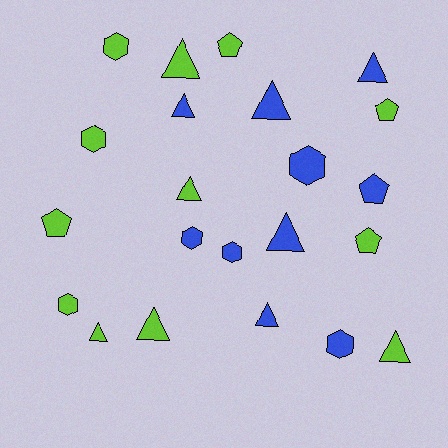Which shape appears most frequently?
Triangle, with 10 objects.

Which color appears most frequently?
Lime, with 12 objects.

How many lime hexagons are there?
There are 3 lime hexagons.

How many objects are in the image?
There are 22 objects.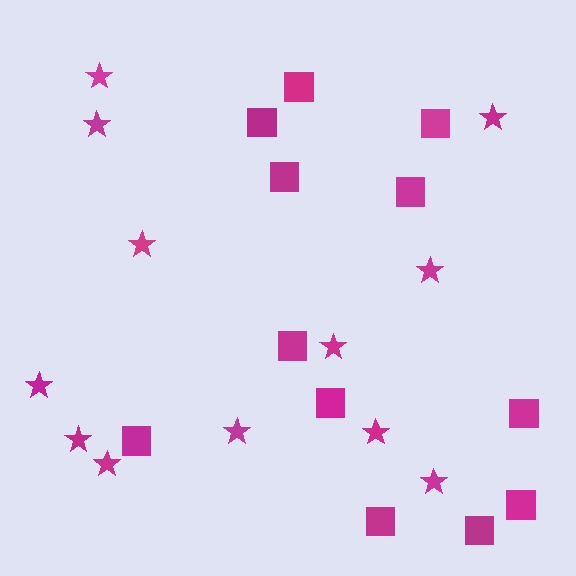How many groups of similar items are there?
There are 2 groups: one group of squares (12) and one group of stars (12).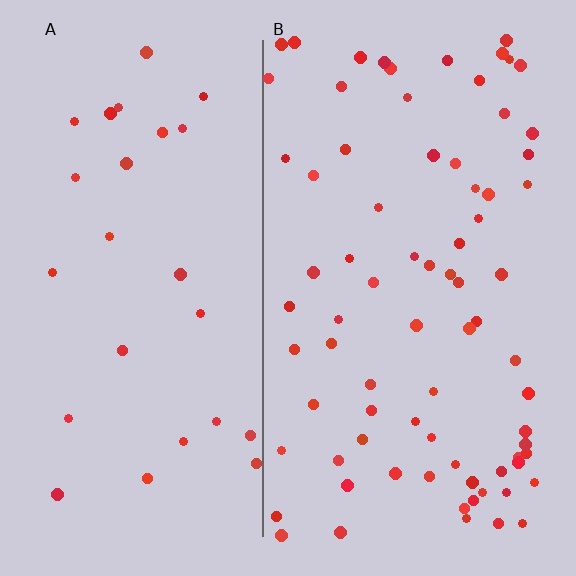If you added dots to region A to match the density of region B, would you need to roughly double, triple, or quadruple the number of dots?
Approximately triple.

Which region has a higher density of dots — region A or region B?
B (the right).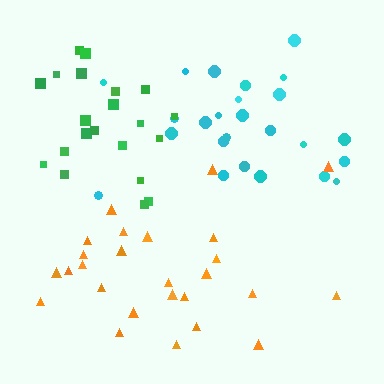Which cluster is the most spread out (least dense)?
Orange.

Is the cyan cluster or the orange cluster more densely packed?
Cyan.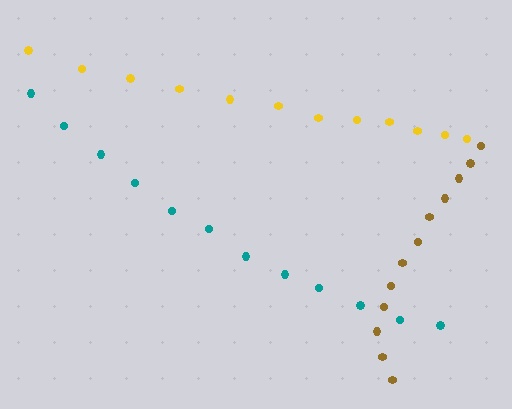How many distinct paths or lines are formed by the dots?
There are 3 distinct paths.